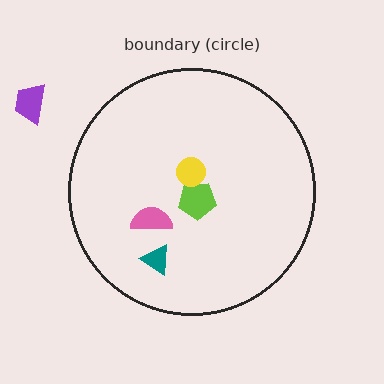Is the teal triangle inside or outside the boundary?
Inside.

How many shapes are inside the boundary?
4 inside, 1 outside.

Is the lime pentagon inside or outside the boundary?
Inside.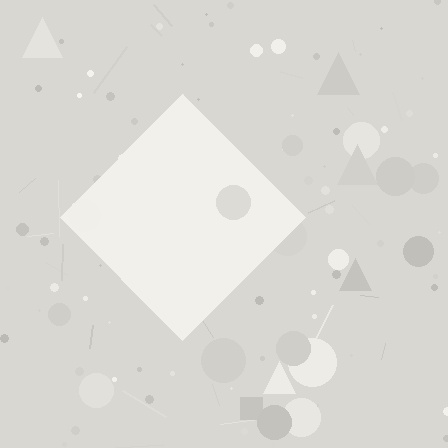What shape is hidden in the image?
A diamond is hidden in the image.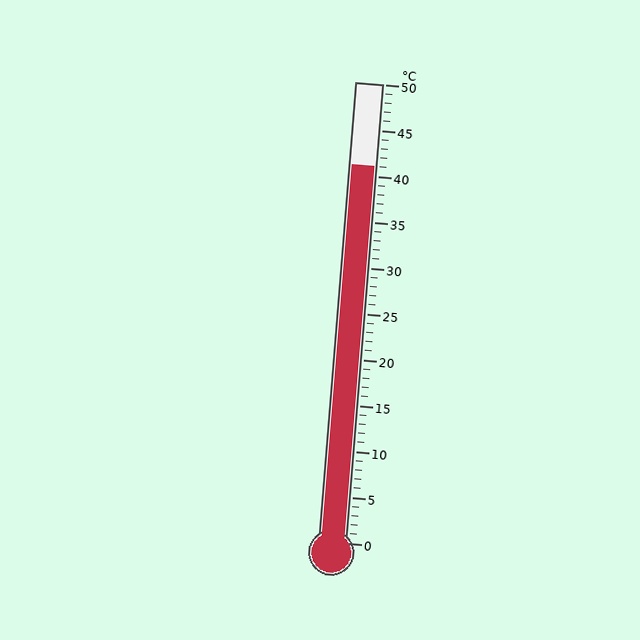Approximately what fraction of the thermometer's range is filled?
The thermometer is filled to approximately 80% of its range.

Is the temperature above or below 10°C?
The temperature is above 10°C.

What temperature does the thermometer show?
The thermometer shows approximately 41°C.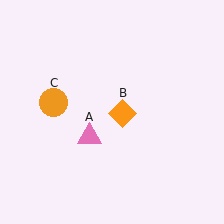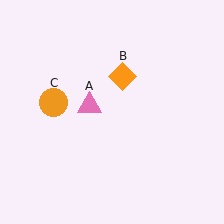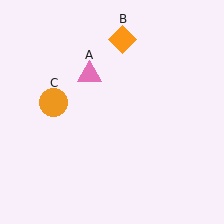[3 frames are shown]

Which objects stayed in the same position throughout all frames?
Orange circle (object C) remained stationary.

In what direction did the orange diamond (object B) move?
The orange diamond (object B) moved up.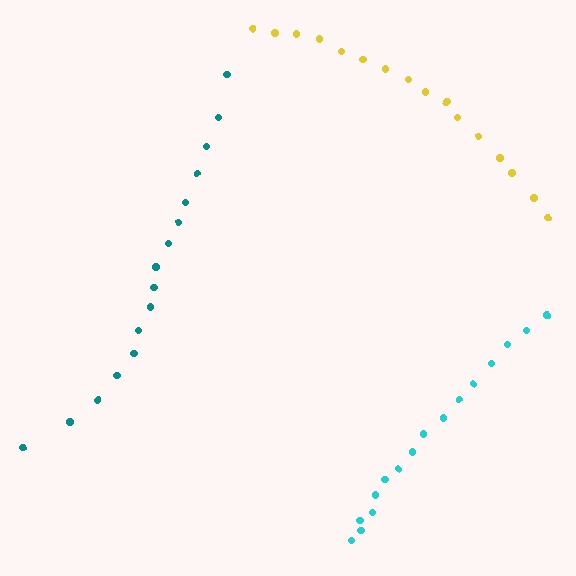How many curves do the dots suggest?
There are 3 distinct paths.